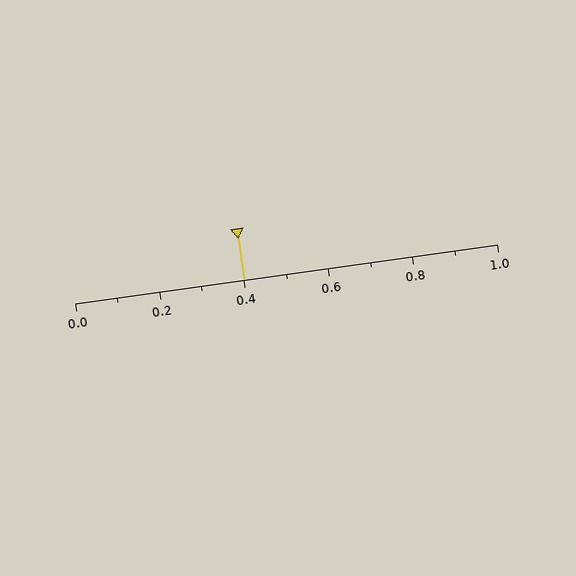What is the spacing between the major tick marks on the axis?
The major ticks are spaced 0.2 apart.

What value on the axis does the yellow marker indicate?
The marker indicates approximately 0.4.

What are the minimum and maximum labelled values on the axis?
The axis runs from 0.0 to 1.0.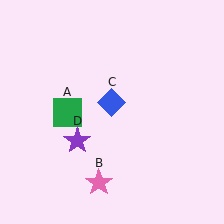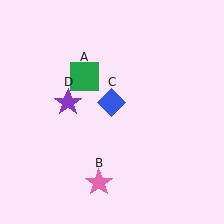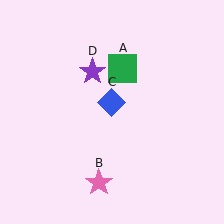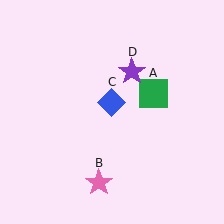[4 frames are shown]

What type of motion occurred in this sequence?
The green square (object A), purple star (object D) rotated clockwise around the center of the scene.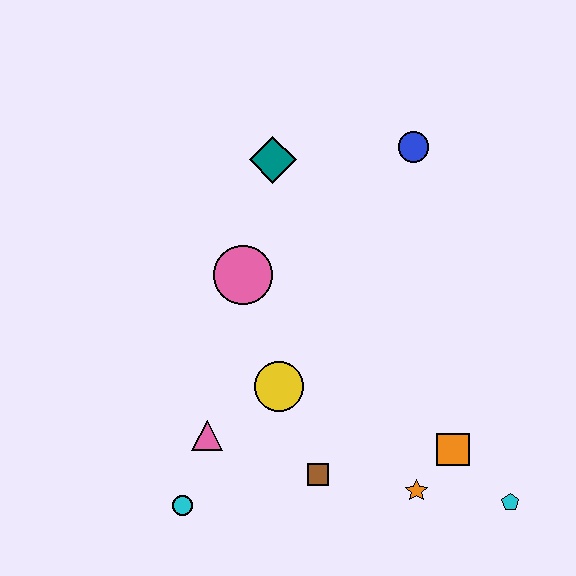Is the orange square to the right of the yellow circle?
Yes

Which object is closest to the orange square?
The orange star is closest to the orange square.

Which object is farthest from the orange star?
The teal diamond is farthest from the orange star.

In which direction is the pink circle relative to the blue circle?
The pink circle is to the left of the blue circle.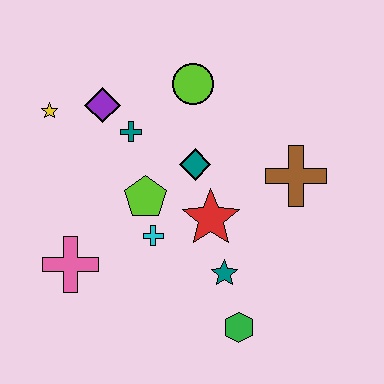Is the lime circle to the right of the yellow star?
Yes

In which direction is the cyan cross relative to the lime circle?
The cyan cross is below the lime circle.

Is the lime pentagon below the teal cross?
Yes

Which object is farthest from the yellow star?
The green hexagon is farthest from the yellow star.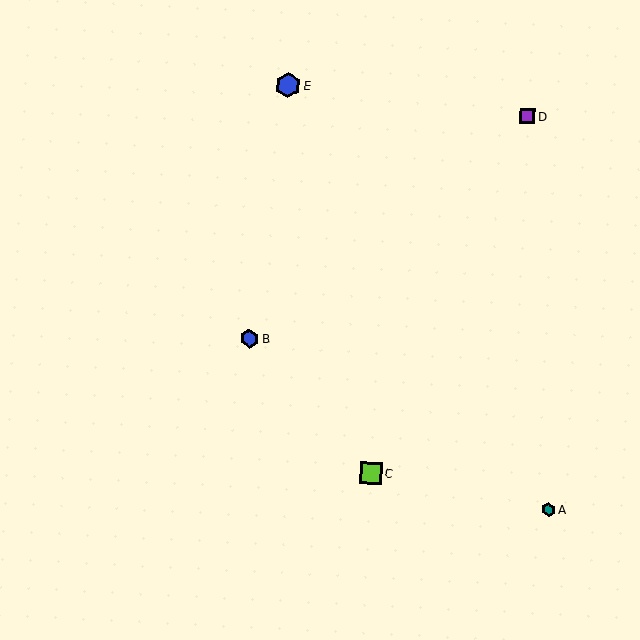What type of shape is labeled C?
Shape C is a lime square.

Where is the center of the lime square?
The center of the lime square is at (371, 473).